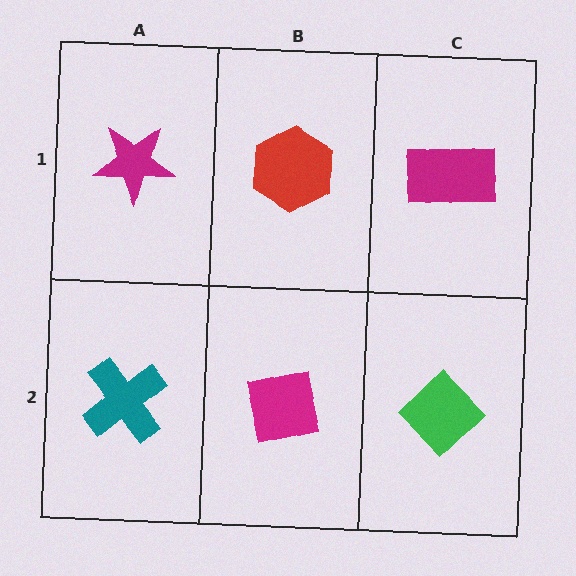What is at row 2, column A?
A teal cross.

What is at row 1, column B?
A red hexagon.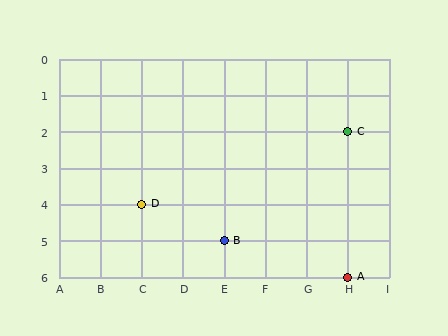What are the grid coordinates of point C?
Point C is at grid coordinates (H, 2).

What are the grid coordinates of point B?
Point B is at grid coordinates (E, 5).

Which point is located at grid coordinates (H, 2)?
Point C is at (H, 2).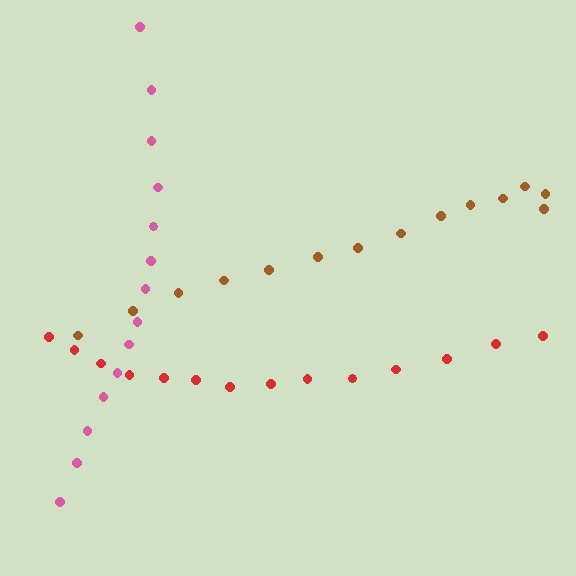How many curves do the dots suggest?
There are 3 distinct paths.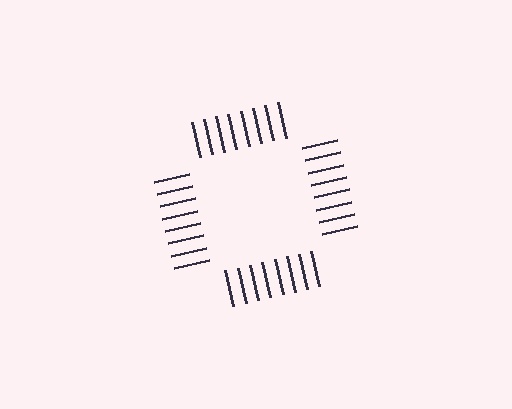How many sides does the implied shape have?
4 sides — the line-ends trace a square.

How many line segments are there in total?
32 — 8 along each of the 4 edges.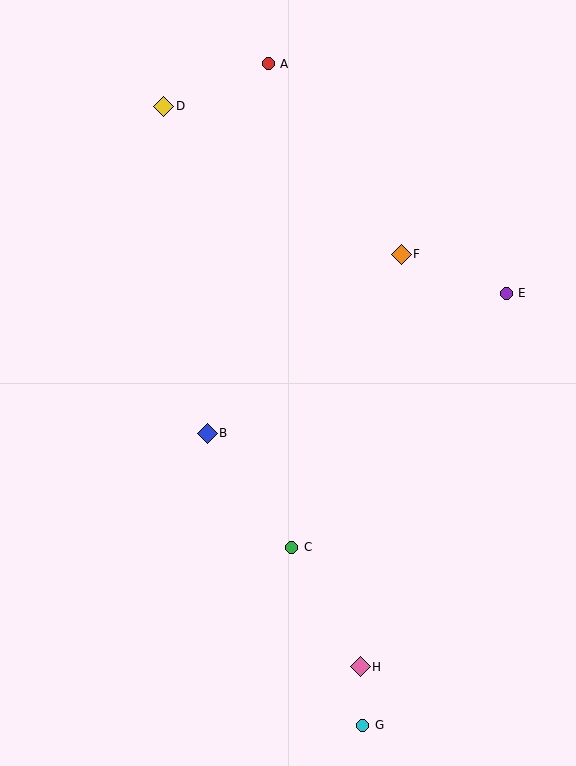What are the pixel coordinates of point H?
Point H is at (360, 667).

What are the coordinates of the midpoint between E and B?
The midpoint between E and B is at (357, 363).